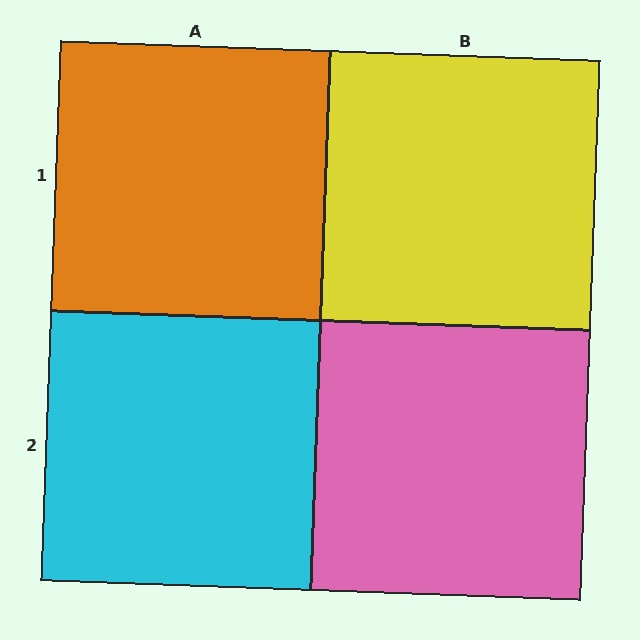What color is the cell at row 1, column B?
Yellow.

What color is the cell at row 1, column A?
Orange.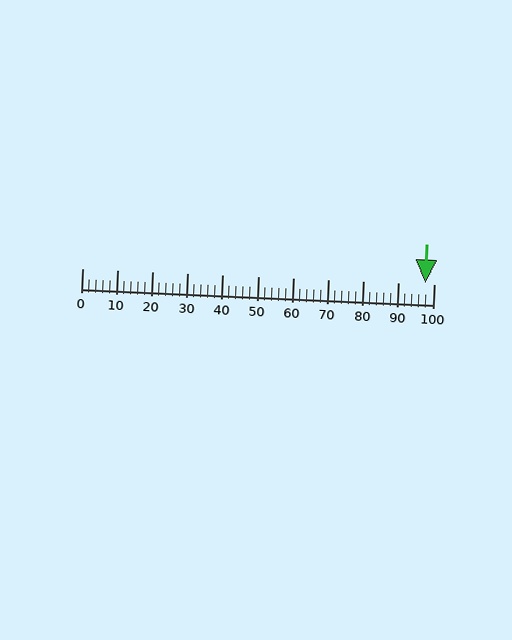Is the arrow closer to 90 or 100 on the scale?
The arrow is closer to 100.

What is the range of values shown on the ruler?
The ruler shows values from 0 to 100.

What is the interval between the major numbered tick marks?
The major tick marks are spaced 10 units apart.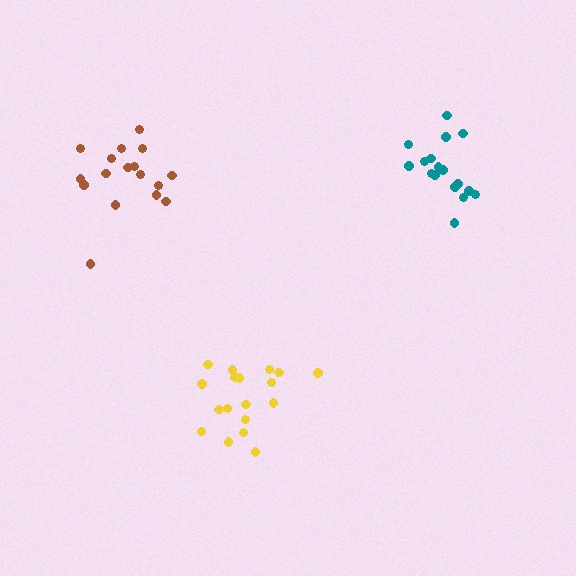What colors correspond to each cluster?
The clusters are colored: teal, brown, yellow.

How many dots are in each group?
Group 1: 17 dots, Group 2: 17 dots, Group 3: 18 dots (52 total).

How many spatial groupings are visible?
There are 3 spatial groupings.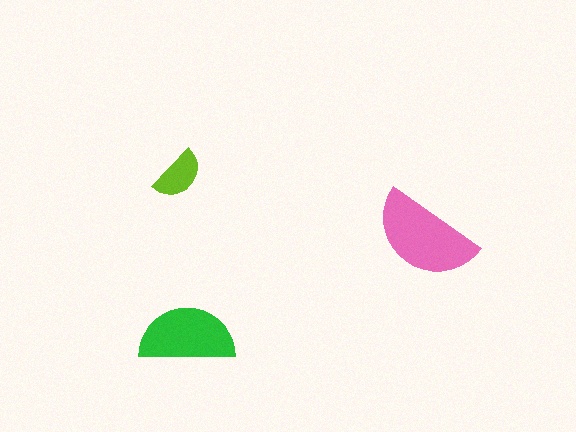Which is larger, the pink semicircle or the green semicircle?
The pink one.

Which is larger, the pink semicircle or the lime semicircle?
The pink one.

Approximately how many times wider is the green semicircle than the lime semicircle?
About 2 times wider.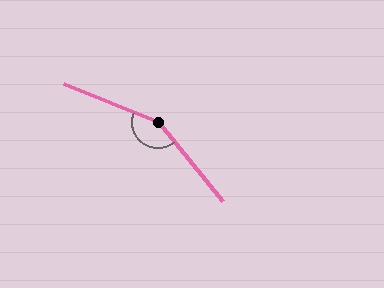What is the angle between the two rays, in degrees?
Approximately 152 degrees.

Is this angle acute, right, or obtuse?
It is obtuse.